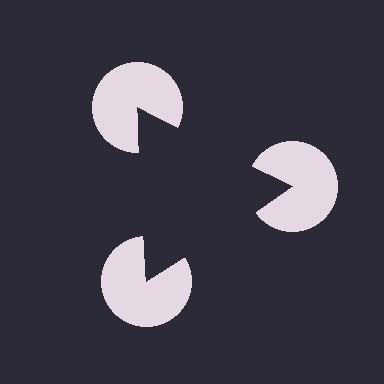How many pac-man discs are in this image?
There are 3 — one at each vertex of the illusory triangle.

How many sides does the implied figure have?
3 sides.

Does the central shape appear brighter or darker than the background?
It typically appears slightly darker than the background, even though no actual brightness change is drawn.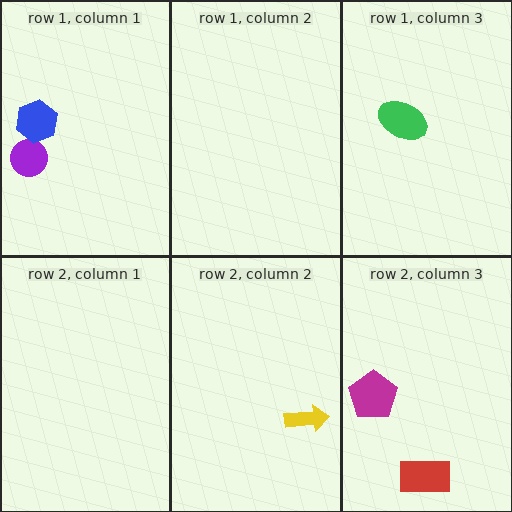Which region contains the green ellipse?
The row 1, column 3 region.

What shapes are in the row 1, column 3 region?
The green ellipse.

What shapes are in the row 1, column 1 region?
The purple circle, the blue hexagon.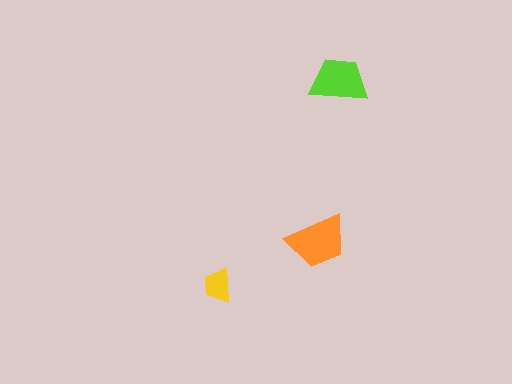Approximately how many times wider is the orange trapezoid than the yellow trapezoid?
About 2 times wider.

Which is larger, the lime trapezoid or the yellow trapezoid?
The lime one.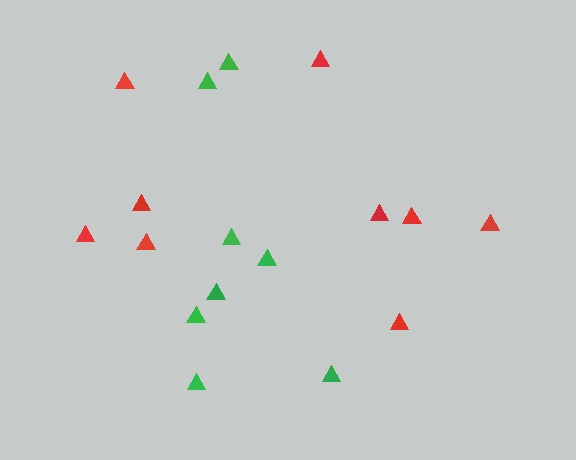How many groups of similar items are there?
There are 2 groups: one group of green triangles (8) and one group of red triangles (9).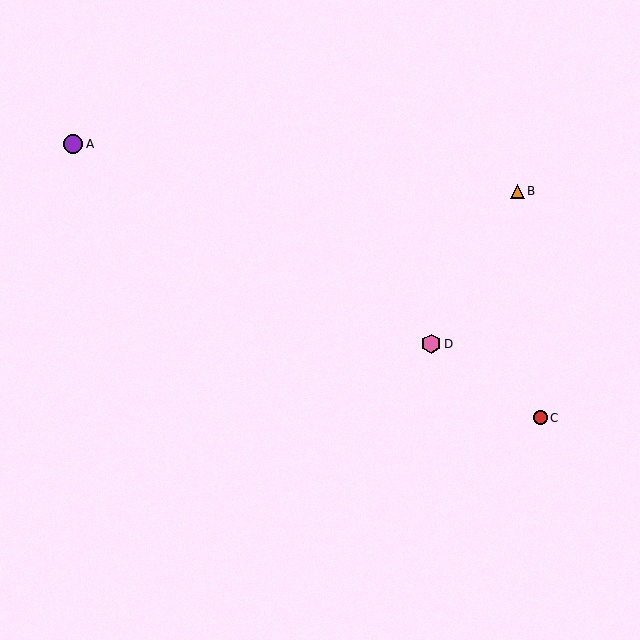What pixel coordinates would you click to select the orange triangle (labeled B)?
Click at (517, 191) to select the orange triangle B.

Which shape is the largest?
The purple circle (labeled A) is the largest.